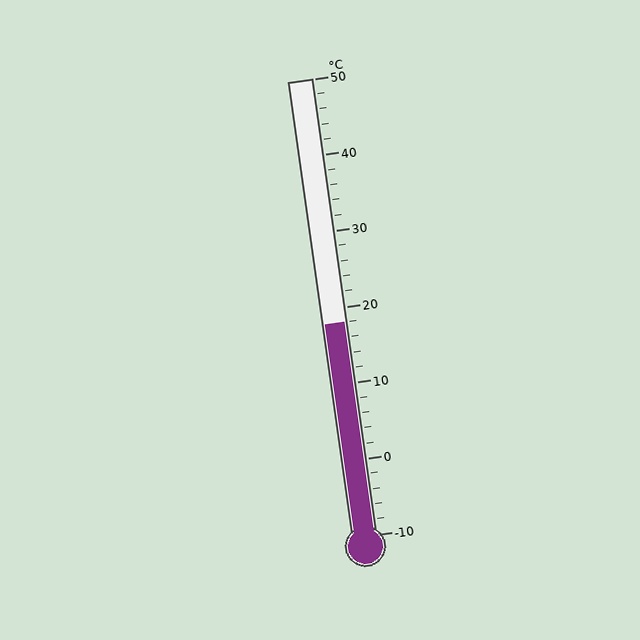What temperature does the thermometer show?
The thermometer shows approximately 18°C.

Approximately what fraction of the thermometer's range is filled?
The thermometer is filled to approximately 45% of its range.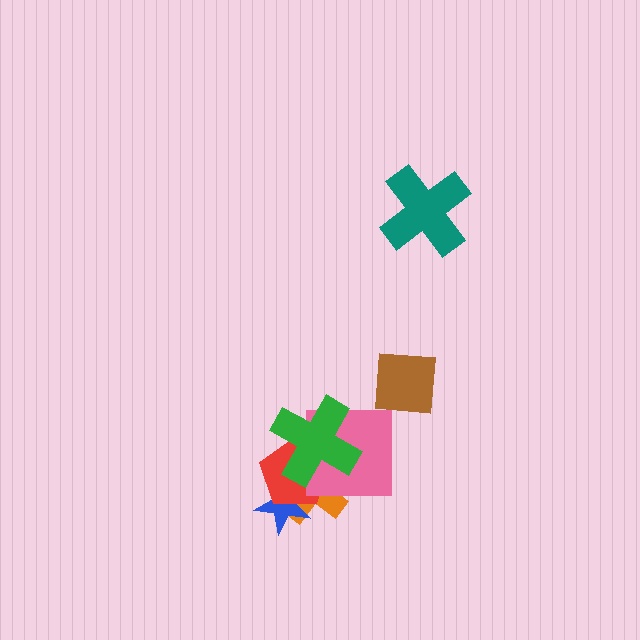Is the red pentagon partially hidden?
Yes, it is partially covered by another shape.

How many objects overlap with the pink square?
3 objects overlap with the pink square.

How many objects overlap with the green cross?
3 objects overlap with the green cross.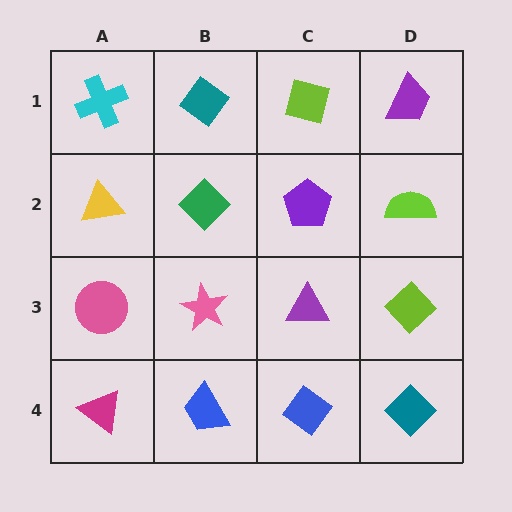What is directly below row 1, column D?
A lime semicircle.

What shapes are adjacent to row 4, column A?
A pink circle (row 3, column A), a blue trapezoid (row 4, column B).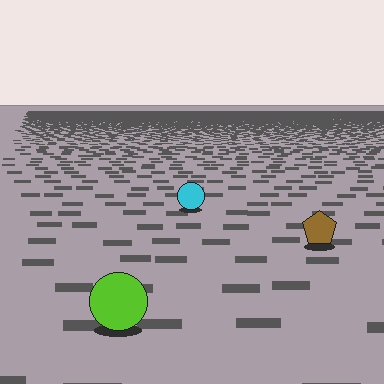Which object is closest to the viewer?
The lime circle is closest. The texture marks near it are larger and more spread out.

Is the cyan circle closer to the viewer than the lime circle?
No. The lime circle is closer — you can tell from the texture gradient: the ground texture is coarser near it.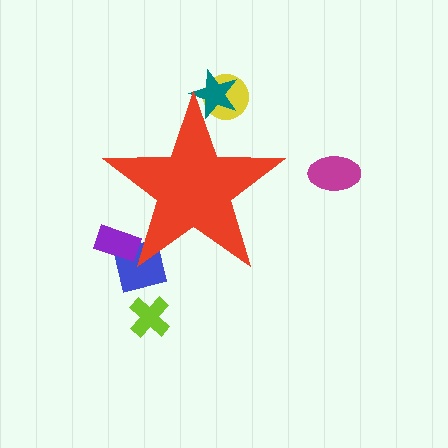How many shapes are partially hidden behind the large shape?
4 shapes are partially hidden.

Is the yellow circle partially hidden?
Yes, the yellow circle is partially hidden behind the red star.